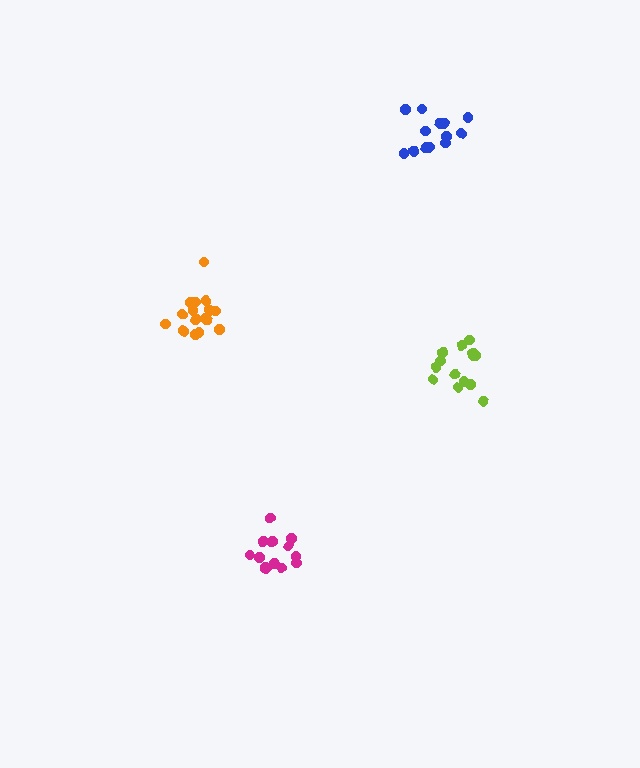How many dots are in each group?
Group 1: 16 dots, Group 2: 14 dots, Group 3: 13 dots, Group 4: 13 dots (56 total).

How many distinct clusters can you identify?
There are 4 distinct clusters.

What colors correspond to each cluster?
The clusters are colored: orange, lime, blue, magenta.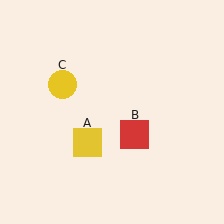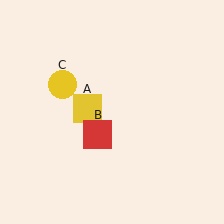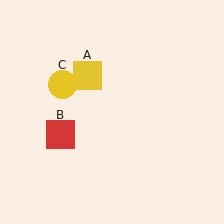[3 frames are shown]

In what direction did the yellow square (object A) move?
The yellow square (object A) moved up.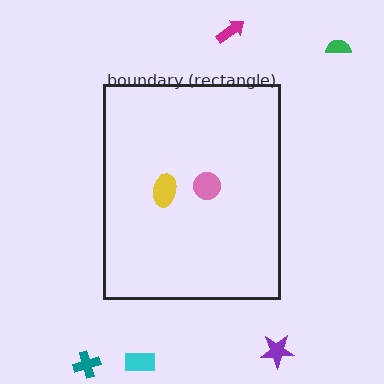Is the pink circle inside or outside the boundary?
Inside.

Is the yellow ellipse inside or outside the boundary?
Inside.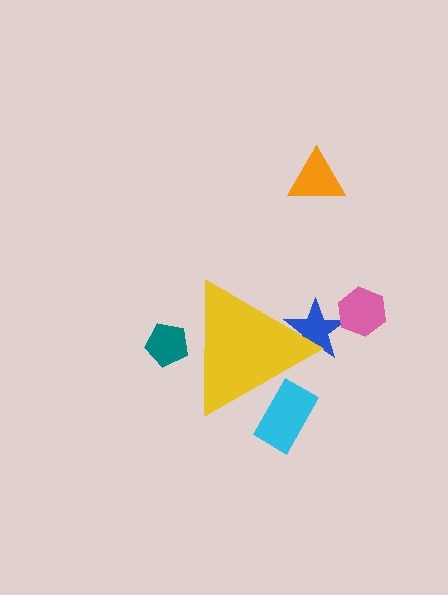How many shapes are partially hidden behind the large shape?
3 shapes are partially hidden.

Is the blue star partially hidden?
Yes, the blue star is partially hidden behind the yellow triangle.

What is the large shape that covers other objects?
A yellow triangle.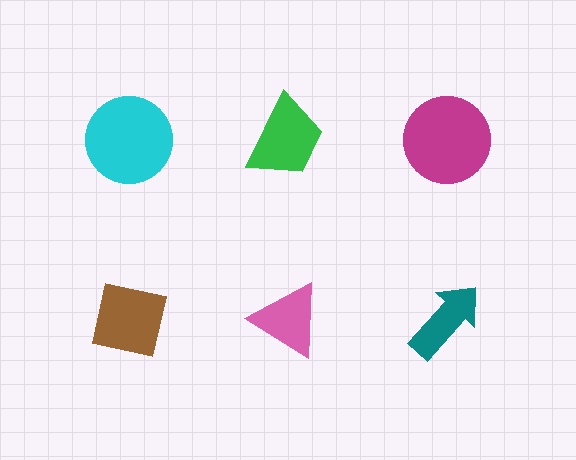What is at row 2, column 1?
A brown square.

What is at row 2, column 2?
A pink triangle.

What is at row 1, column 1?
A cyan circle.